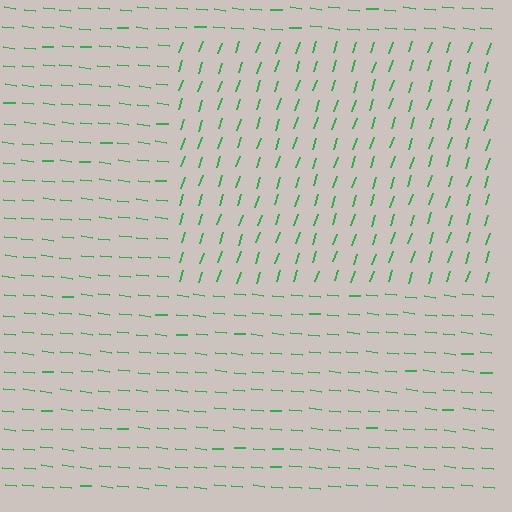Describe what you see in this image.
The image is filled with small green line segments. A rectangle region in the image has lines oriented differently from the surrounding lines, creating a visible texture boundary.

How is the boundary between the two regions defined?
The boundary is defined purely by a change in line orientation (approximately 78 degrees difference). All lines are the same color and thickness.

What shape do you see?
I see a rectangle.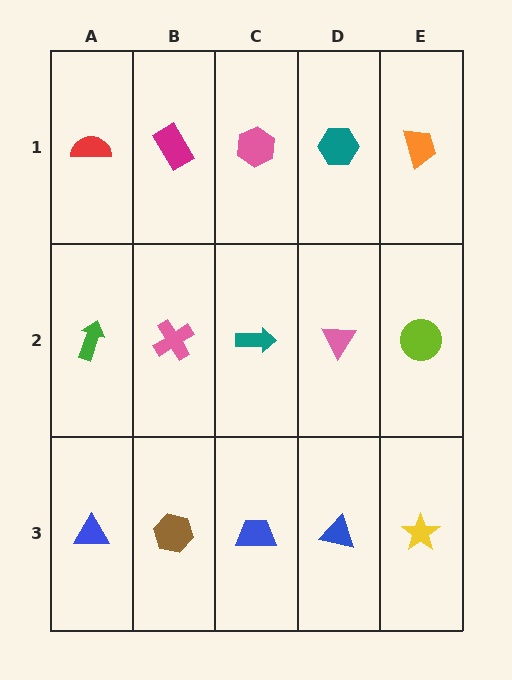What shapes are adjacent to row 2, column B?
A magenta rectangle (row 1, column B), a brown hexagon (row 3, column B), a green arrow (row 2, column A), a teal arrow (row 2, column C).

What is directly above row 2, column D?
A teal hexagon.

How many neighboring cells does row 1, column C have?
3.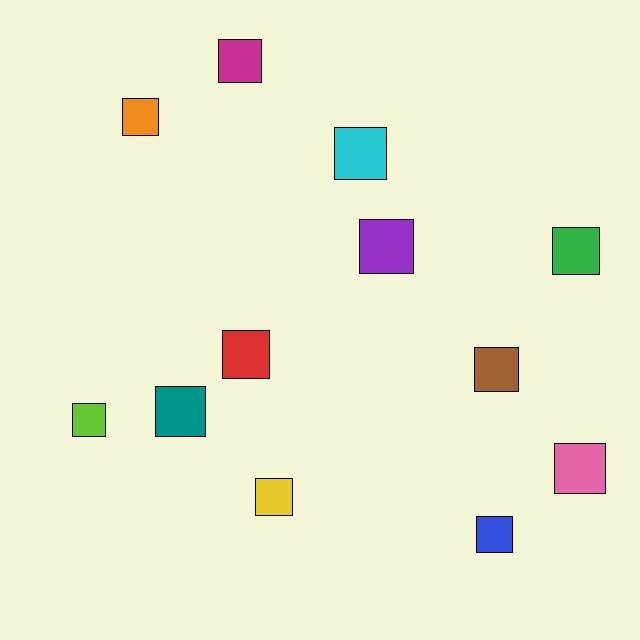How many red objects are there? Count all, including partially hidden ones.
There is 1 red object.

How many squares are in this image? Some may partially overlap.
There are 12 squares.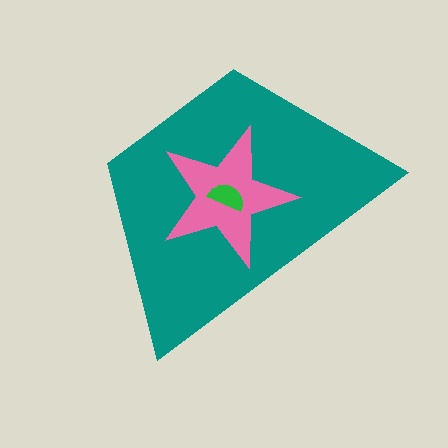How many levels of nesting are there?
3.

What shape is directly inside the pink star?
The green semicircle.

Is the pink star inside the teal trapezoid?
Yes.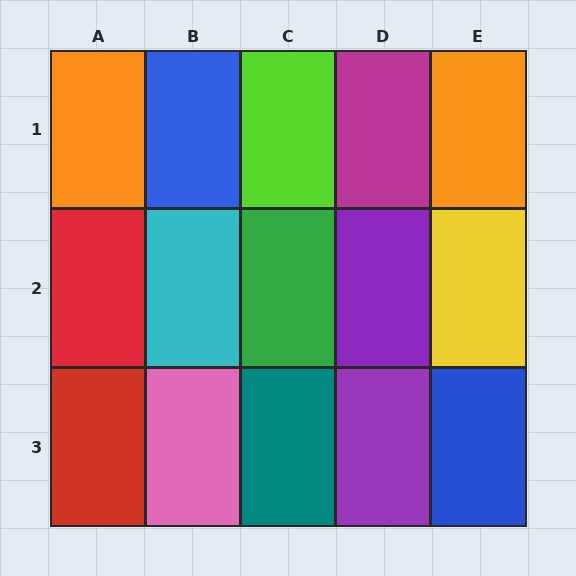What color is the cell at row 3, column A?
Red.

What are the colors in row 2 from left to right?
Red, cyan, green, purple, yellow.